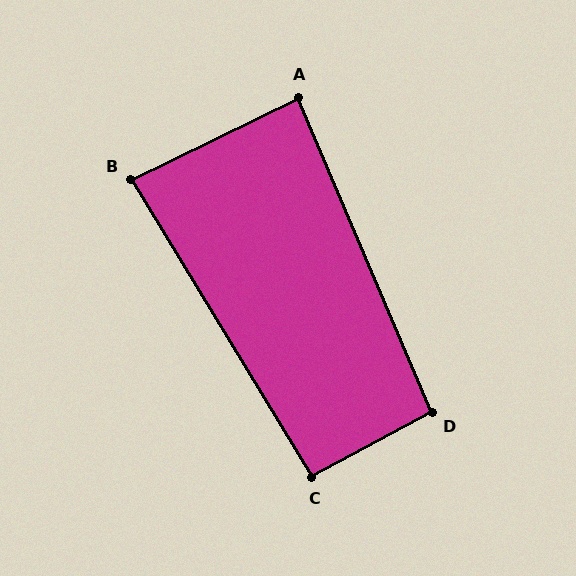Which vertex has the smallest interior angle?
B, at approximately 85 degrees.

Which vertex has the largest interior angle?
D, at approximately 95 degrees.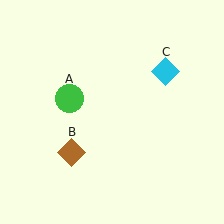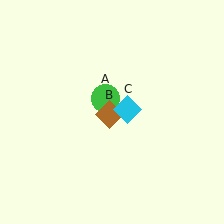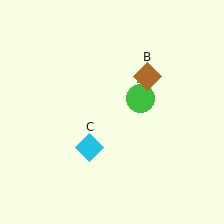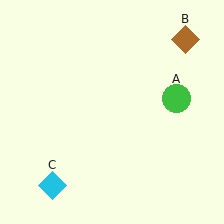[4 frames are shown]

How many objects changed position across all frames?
3 objects changed position: green circle (object A), brown diamond (object B), cyan diamond (object C).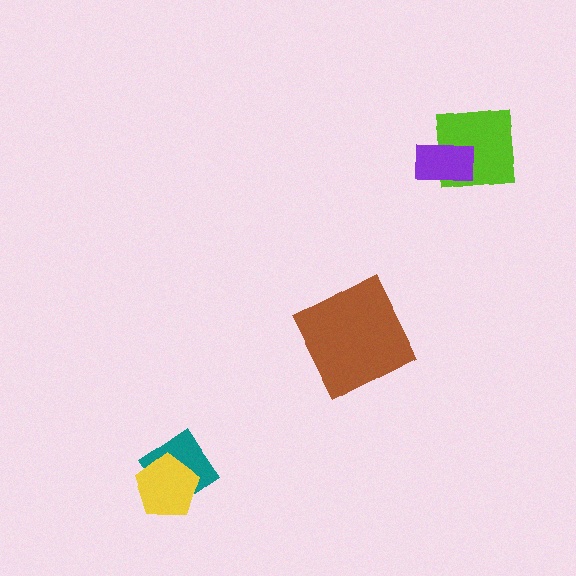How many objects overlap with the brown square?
0 objects overlap with the brown square.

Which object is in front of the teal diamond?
The yellow pentagon is in front of the teal diamond.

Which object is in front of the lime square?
The purple rectangle is in front of the lime square.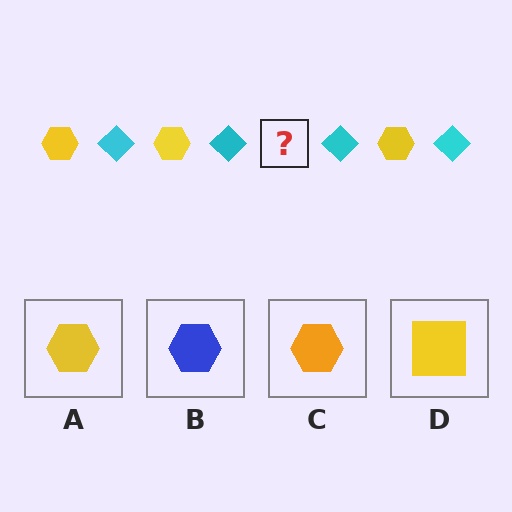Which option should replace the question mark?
Option A.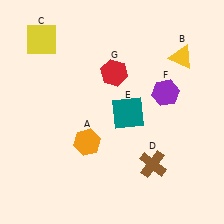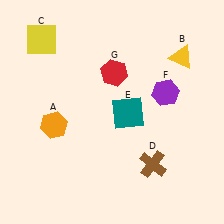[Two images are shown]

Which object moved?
The orange hexagon (A) moved left.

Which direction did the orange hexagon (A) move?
The orange hexagon (A) moved left.